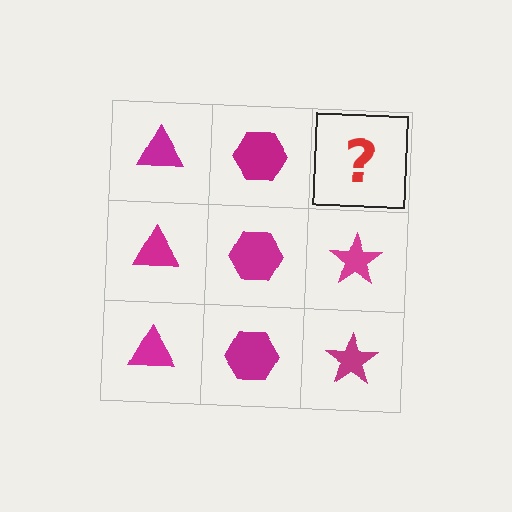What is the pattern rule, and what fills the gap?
The rule is that each column has a consistent shape. The gap should be filled with a magenta star.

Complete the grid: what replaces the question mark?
The question mark should be replaced with a magenta star.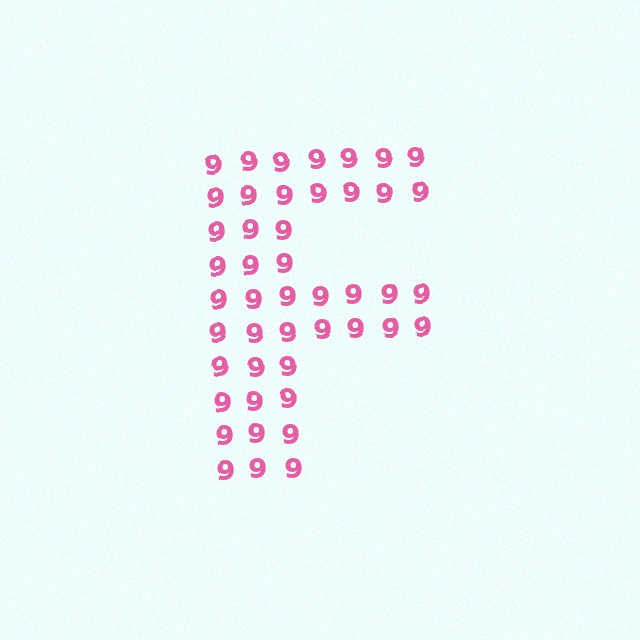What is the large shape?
The large shape is the letter F.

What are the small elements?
The small elements are digit 9's.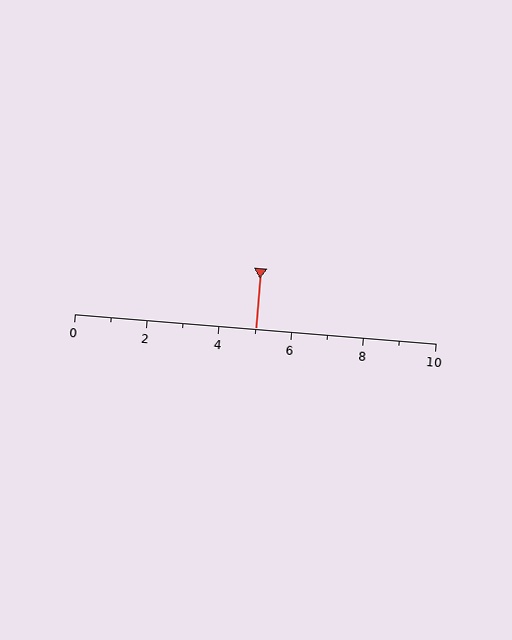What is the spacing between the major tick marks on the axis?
The major ticks are spaced 2 apart.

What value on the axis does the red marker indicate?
The marker indicates approximately 5.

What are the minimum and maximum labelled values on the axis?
The axis runs from 0 to 10.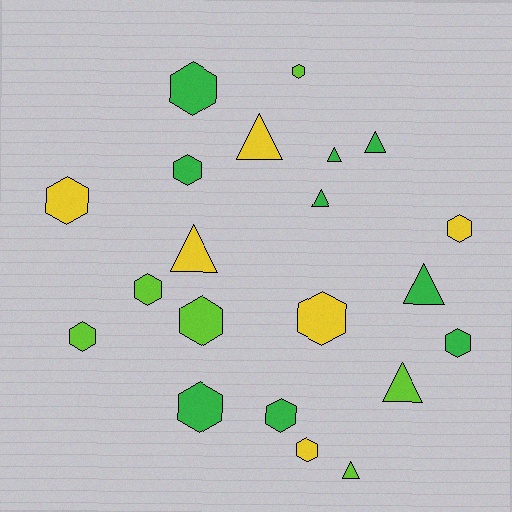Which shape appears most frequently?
Hexagon, with 13 objects.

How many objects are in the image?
There are 21 objects.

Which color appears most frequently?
Green, with 9 objects.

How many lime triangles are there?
There are 2 lime triangles.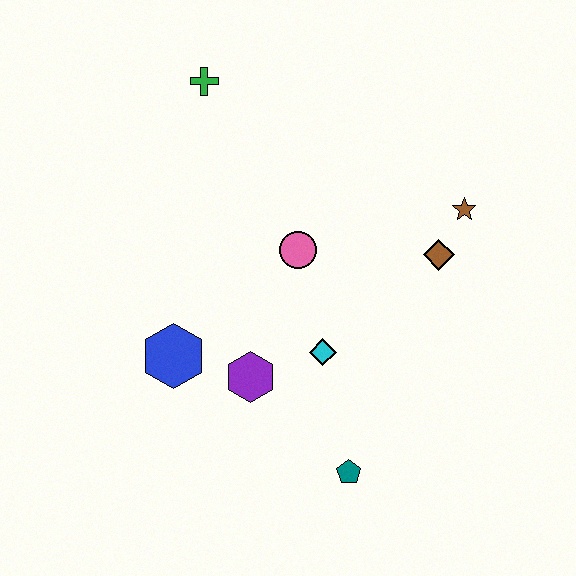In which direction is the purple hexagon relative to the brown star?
The purple hexagon is to the left of the brown star.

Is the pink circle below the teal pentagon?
No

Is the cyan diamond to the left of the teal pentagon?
Yes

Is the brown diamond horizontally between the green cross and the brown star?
Yes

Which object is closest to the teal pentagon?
The cyan diamond is closest to the teal pentagon.